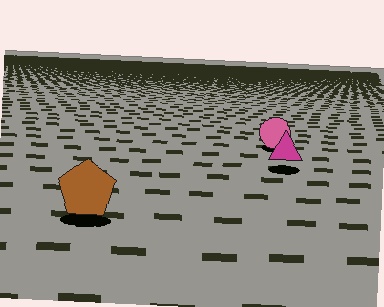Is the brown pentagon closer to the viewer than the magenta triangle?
Yes. The brown pentagon is closer — you can tell from the texture gradient: the ground texture is coarser near it.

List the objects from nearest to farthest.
From nearest to farthest: the brown pentagon, the magenta triangle, the pink circle.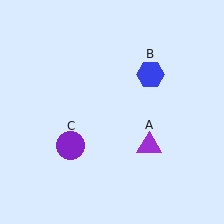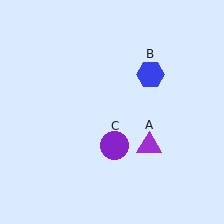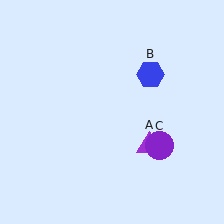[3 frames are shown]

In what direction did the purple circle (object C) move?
The purple circle (object C) moved right.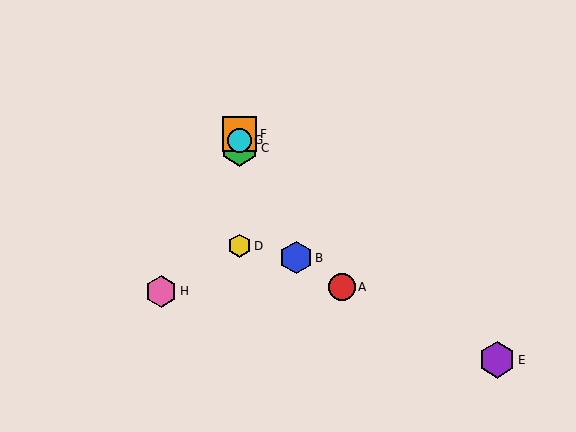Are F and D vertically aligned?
Yes, both are at x≈240.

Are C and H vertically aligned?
No, C is at x≈240 and H is at x≈161.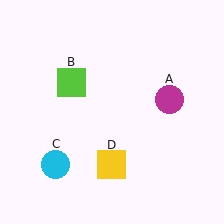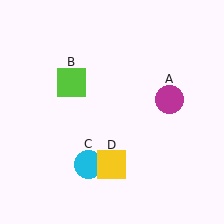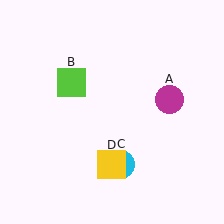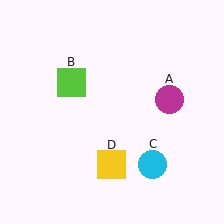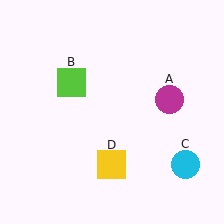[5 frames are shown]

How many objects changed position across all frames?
1 object changed position: cyan circle (object C).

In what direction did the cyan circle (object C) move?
The cyan circle (object C) moved right.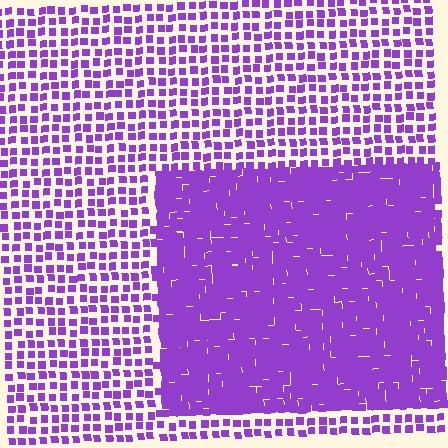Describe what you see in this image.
The image contains small purple elements arranged at two different densities. A rectangle-shaped region is visible where the elements are more densely packed than the surrounding area.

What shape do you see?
I see a rectangle.